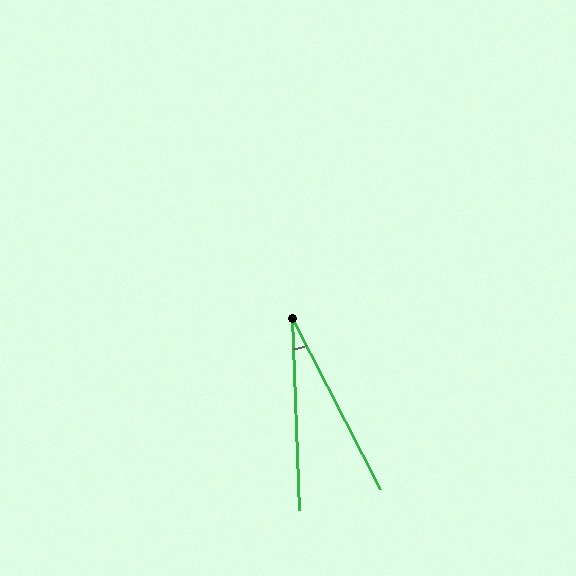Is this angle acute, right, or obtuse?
It is acute.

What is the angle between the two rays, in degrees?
Approximately 25 degrees.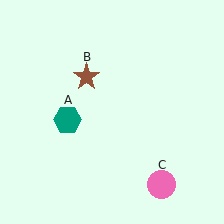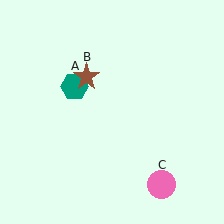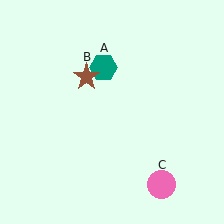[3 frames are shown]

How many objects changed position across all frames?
1 object changed position: teal hexagon (object A).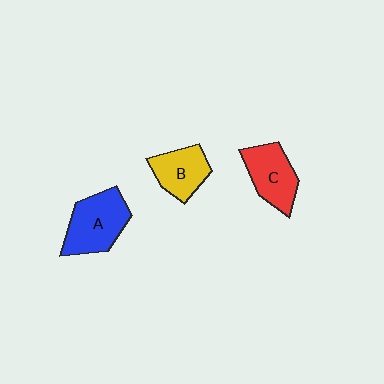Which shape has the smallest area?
Shape B (yellow).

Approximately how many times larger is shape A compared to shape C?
Approximately 1.2 times.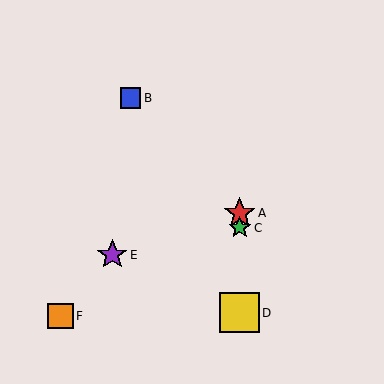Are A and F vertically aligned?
No, A is at x≈240 and F is at x≈60.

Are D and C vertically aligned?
Yes, both are at x≈240.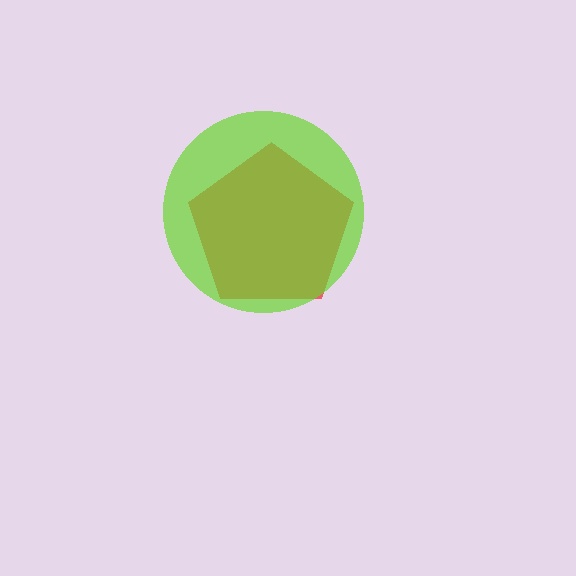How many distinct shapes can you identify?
There are 2 distinct shapes: a red pentagon, a lime circle.